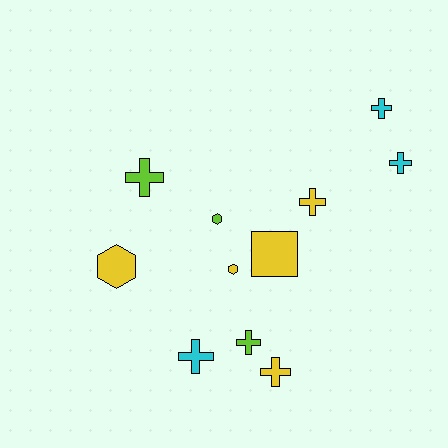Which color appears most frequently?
Yellow, with 5 objects.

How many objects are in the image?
There are 11 objects.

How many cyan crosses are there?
There are 3 cyan crosses.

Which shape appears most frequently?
Cross, with 7 objects.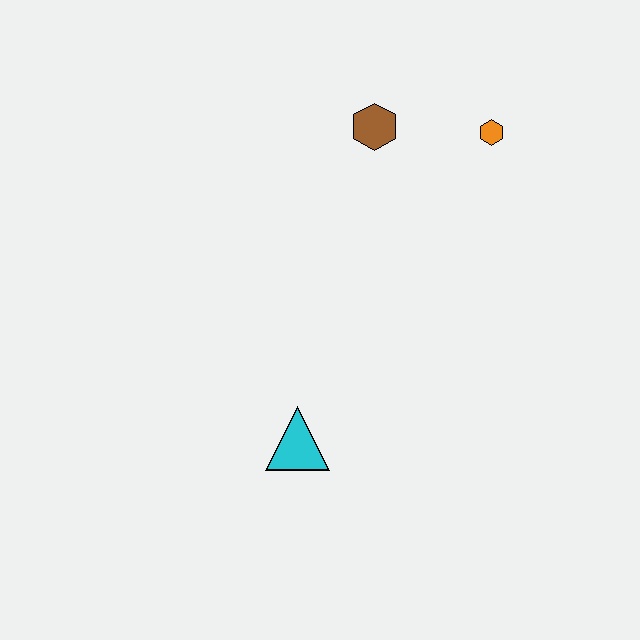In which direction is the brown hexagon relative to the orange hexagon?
The brown hexagon is to the left of the orange hexagon.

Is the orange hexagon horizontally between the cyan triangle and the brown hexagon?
No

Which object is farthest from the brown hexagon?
The cyan triangle is farthest from the brown hexagon.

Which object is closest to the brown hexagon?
The orange hexagon is closest to the brown hexagon.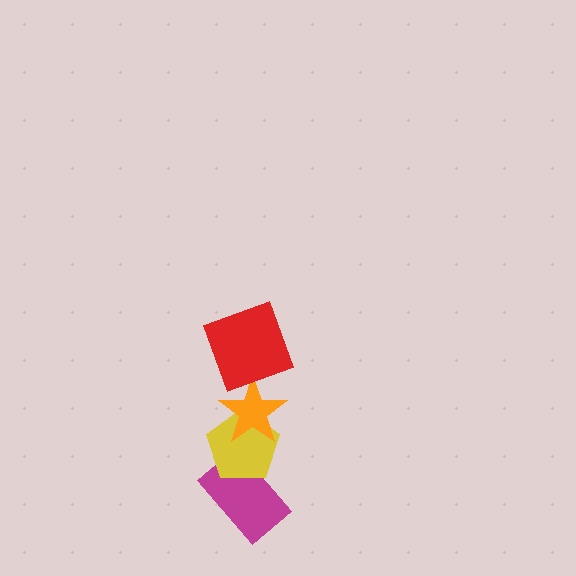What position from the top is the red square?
The red square is 1st from the top.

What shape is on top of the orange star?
The red square is on top of the orange star.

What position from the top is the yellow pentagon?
The yellow pentagon is 3rd from the top.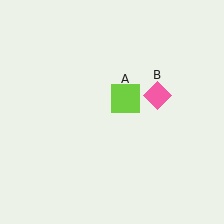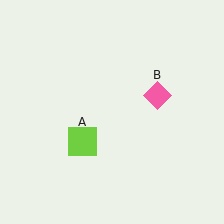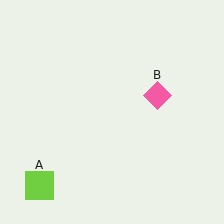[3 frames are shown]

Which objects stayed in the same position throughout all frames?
Pink diamond (object B) remained stationary.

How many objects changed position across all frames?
1 object changed position: lime square (object A).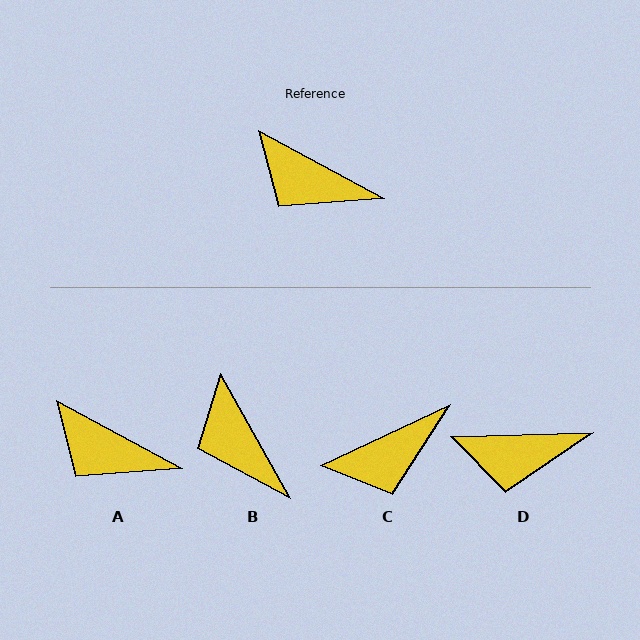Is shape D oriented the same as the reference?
No, it is off by about 30 degrees.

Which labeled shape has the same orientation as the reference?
A.